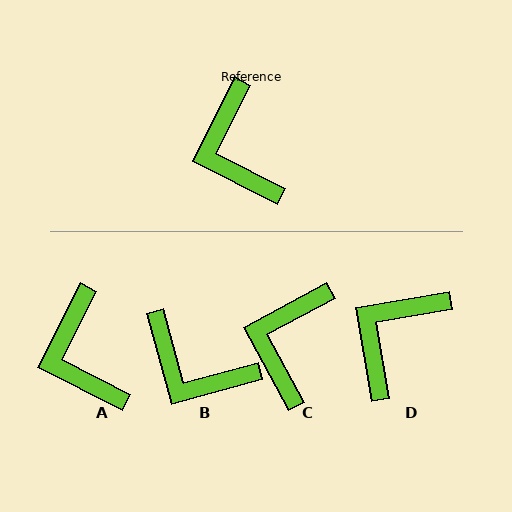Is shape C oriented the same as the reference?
No, it is off by about 35 degrees.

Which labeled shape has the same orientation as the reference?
A.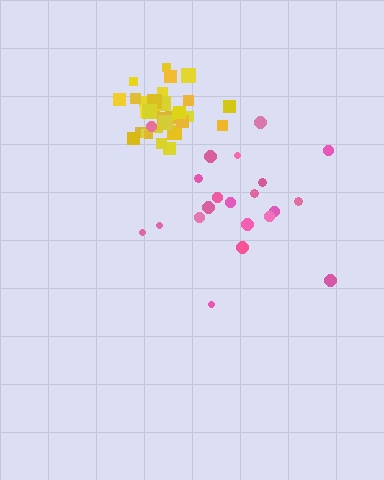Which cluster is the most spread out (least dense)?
Pink.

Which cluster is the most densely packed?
Yellow.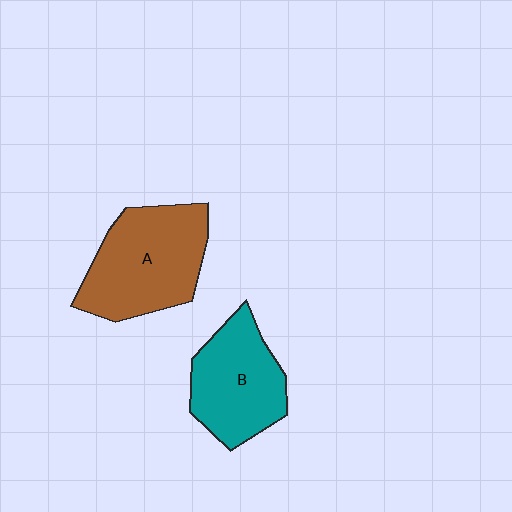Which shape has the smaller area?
Shape B (teal).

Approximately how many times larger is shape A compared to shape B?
Approximately 1.2 times.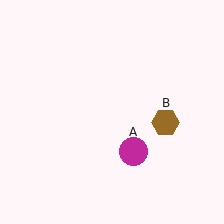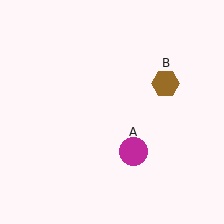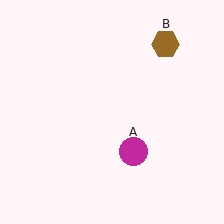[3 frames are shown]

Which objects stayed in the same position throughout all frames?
Magenta circle (object A) remained stationary.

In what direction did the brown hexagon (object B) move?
The brown hexagon (object B) moved up.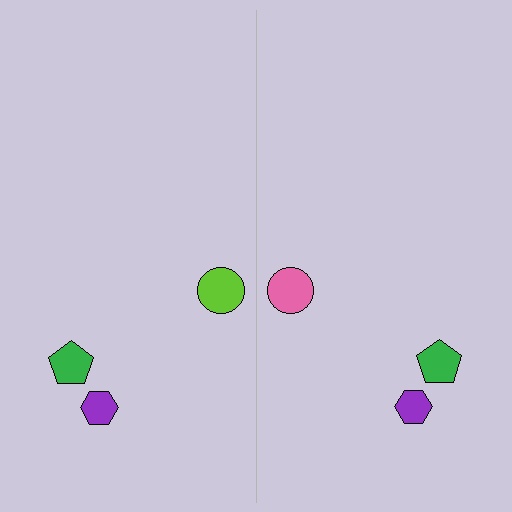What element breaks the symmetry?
The pink circle on the right side breaks the symmetry — its mirror counterpart is lime.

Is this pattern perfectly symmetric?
No, the pattern is not perfectly symmetric. The pink circle on the right side breaks the symmetry — its mirror counterpart is lime.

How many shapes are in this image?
There are 6 shapes in this image.